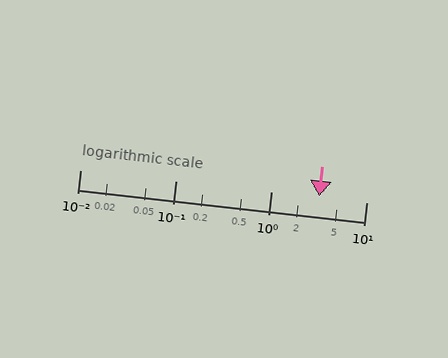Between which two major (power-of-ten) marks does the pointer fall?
The pointer is between 1 and 10.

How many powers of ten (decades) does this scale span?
The scale spans 3 decades, from 0.01 to 10.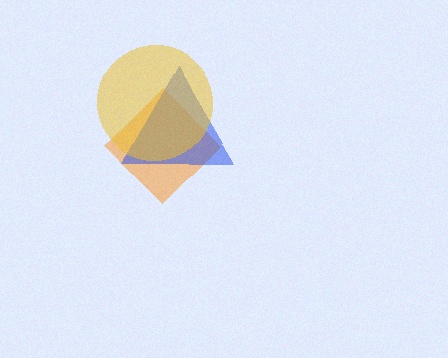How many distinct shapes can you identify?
There are 3 distinct shapes: an orange diamond, a blue triangle, a yellow circle.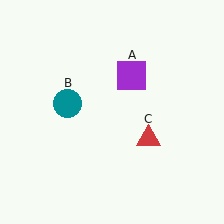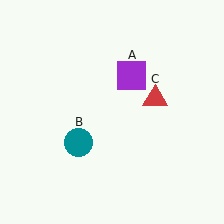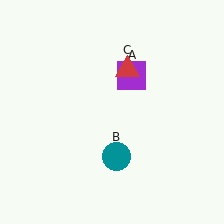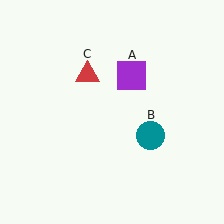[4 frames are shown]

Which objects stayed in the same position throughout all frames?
Purple square (object A) remained stationary.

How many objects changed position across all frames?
2 objects changed position: teal circle (object B), red triangle (object C).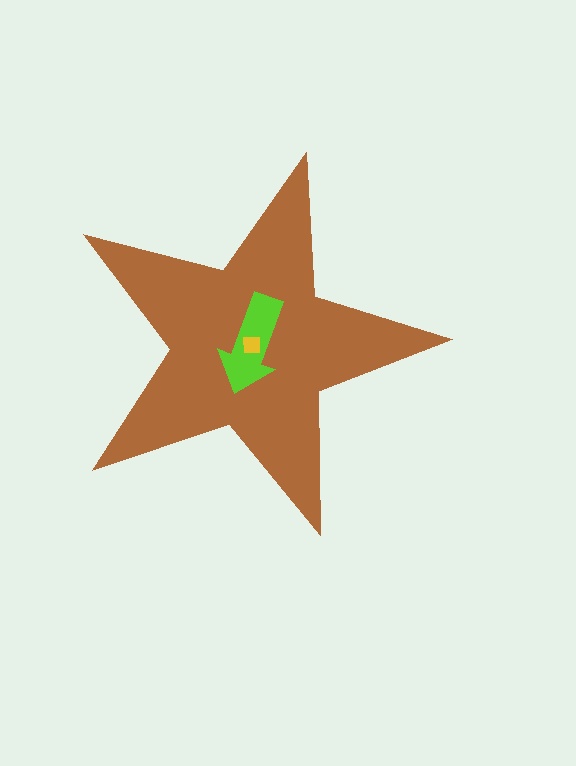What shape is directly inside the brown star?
The lime arrow.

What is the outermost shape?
The brown star.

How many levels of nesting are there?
3.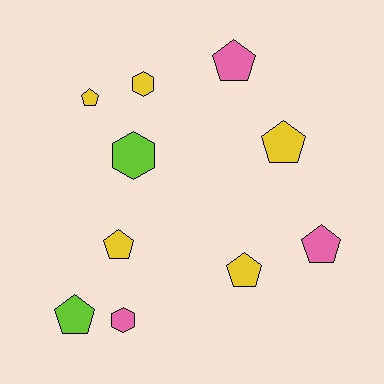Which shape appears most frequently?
Pentagon, with 7 objects.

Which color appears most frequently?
Yellow, with 5 objects.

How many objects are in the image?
There are 10 objects.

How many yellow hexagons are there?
There is 1 yellow hexagon.